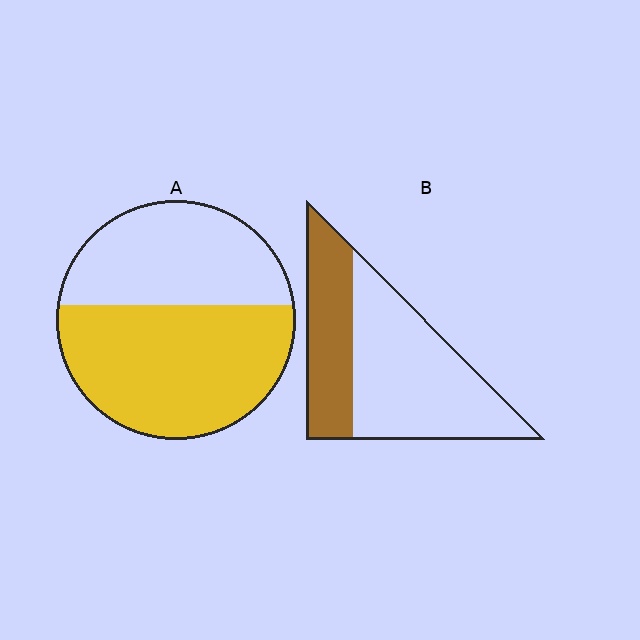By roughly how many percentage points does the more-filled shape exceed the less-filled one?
By roughly 25 percentage points (A over B).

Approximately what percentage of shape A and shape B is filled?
A is approximately 60% and B is approximately 35%.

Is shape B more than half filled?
No.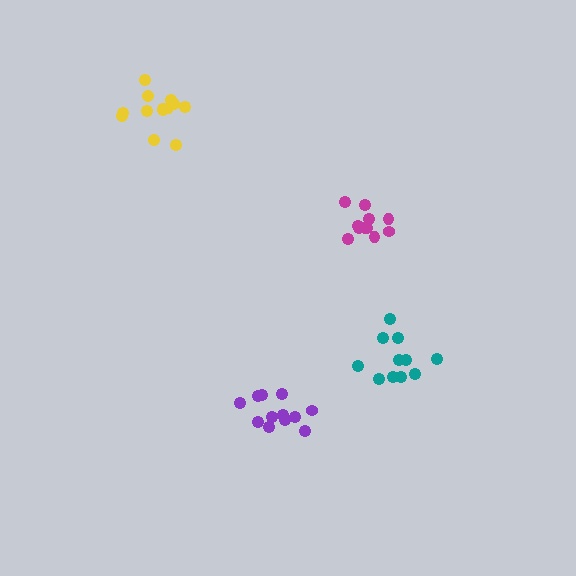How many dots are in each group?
Group 1: 12 dots, Group 2: 11 dots, Group 3: 13 dots, Group 4: 11 dots (47 total).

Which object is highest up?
The yellow cluster is topmost.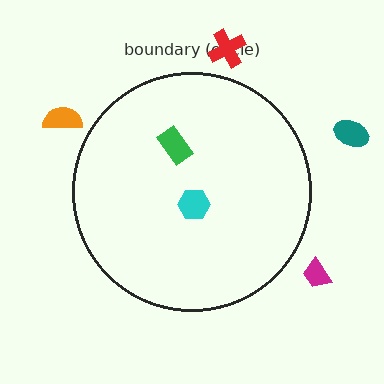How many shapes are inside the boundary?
2 inside, 4 outside.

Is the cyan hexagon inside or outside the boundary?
Inside.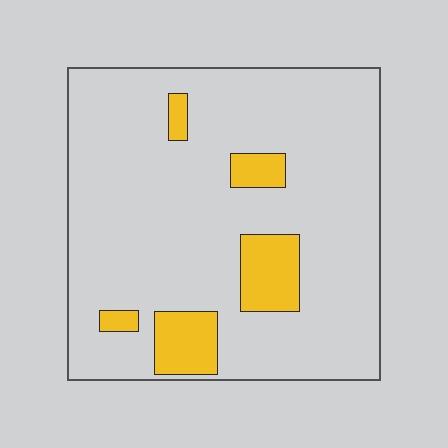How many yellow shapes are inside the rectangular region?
5.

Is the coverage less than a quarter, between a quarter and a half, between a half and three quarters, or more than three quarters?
Less than a quarter.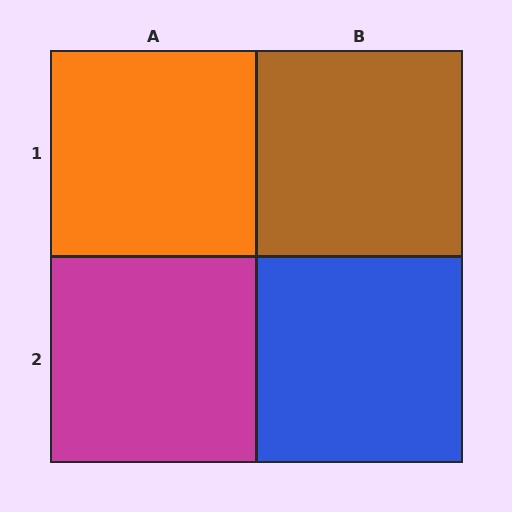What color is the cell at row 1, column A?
Orange.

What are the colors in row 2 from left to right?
Magenta, blue.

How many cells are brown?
1 cell is brown.